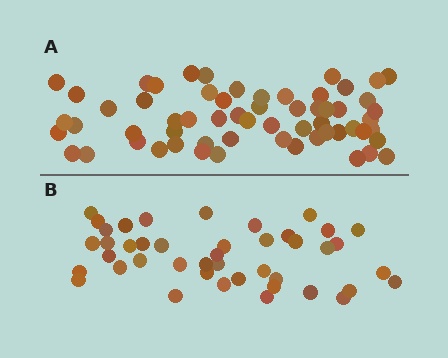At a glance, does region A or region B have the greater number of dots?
Region A (the top region) has more dots.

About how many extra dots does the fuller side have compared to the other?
Region A has approximately 15 more dots than region B.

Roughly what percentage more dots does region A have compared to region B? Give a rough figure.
About 40% more.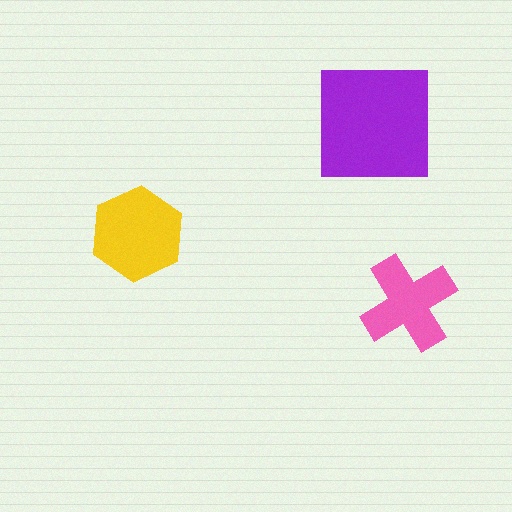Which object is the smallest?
The pink cross.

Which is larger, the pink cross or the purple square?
The purple square.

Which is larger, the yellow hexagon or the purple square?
The purple square.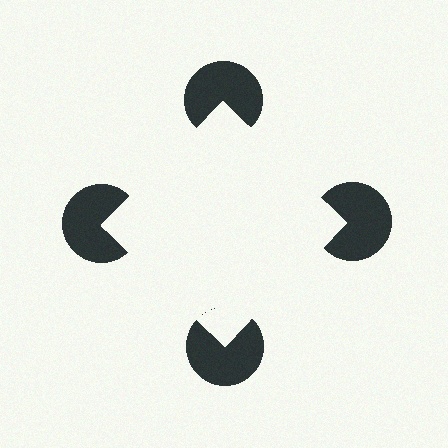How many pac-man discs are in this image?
There are 4 — one at each vertex of the illusory square.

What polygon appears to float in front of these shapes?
An illusory square — its edges are inferred from the aligned wedge cuts in the pac-man discs, not physically drawn.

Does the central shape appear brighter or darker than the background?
It typically appears slightly brighter than the background, even though no actual brightness change is drawn.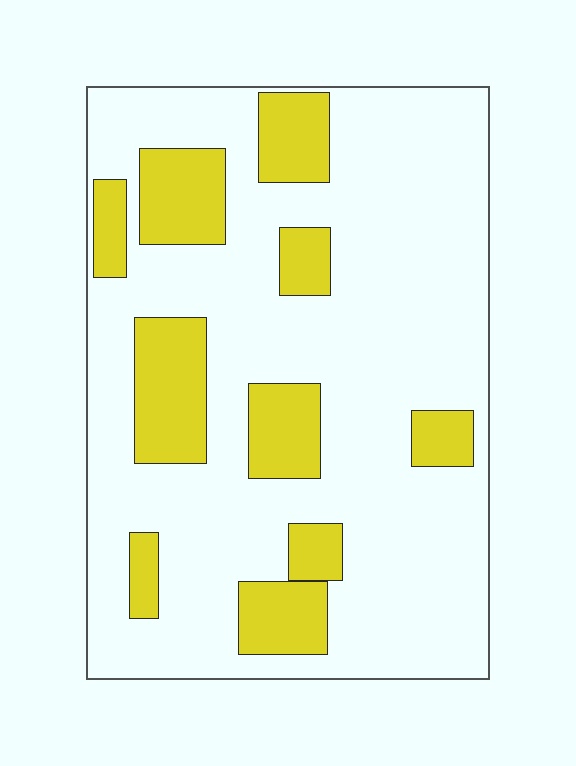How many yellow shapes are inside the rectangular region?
10.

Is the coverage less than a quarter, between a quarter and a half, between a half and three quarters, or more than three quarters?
Less than a quarter.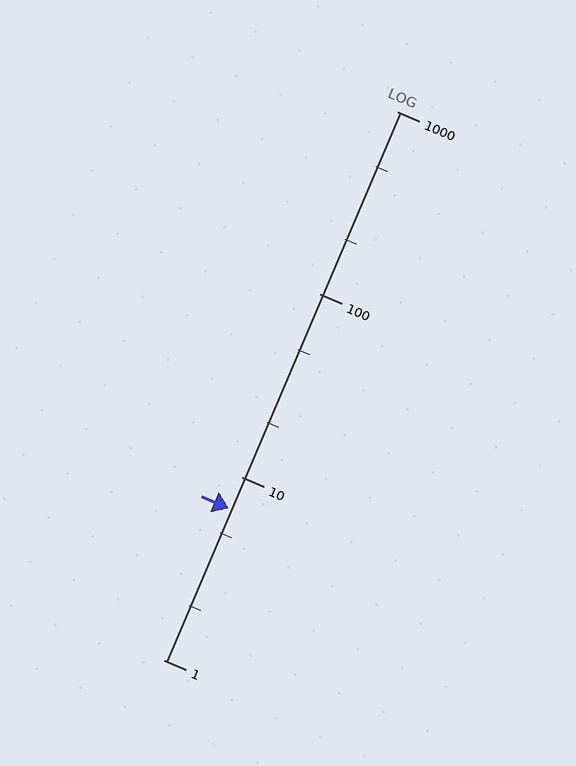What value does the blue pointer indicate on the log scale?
The pointer indicates approximately 6.7.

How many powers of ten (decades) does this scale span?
The scale spans 3 decades, from 1 to 1000.